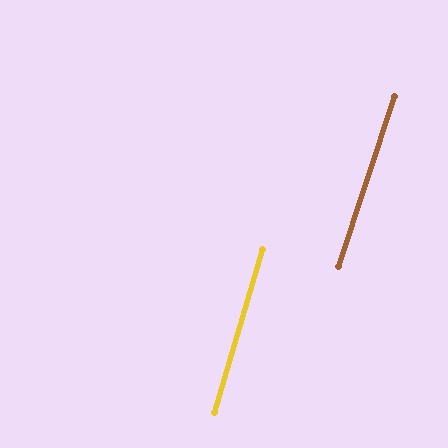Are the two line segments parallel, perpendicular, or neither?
Parallel — their directions differ by only 1.7°.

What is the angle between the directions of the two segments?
Approximately 2 degrees.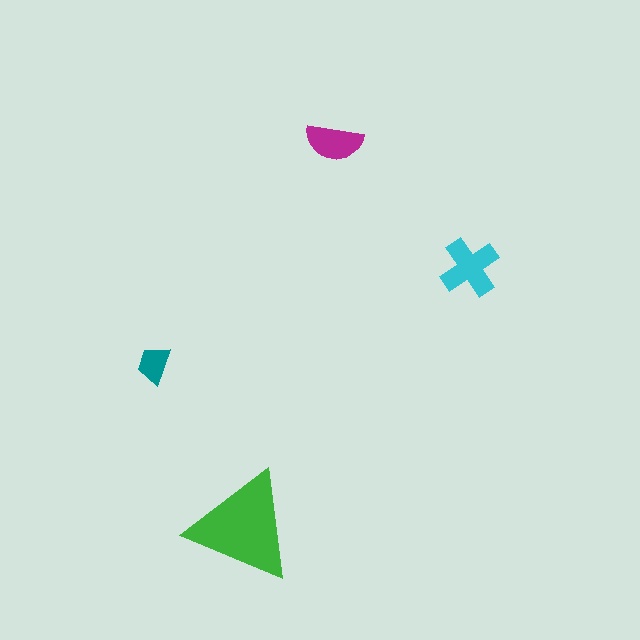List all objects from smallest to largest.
The teal trapezoid, the magenta semicircle, the cyan cross, the green triangle.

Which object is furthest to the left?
The teal trapezoid is leftmost.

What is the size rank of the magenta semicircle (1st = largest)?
3rd.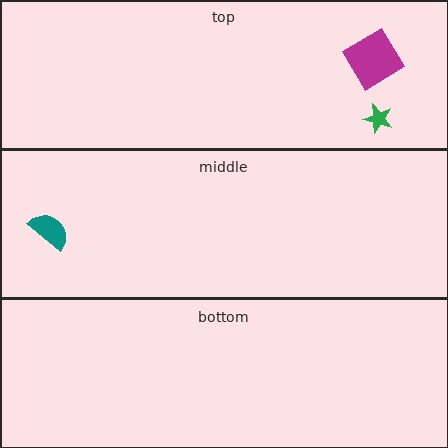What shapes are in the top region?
The green star, the magenta diamond.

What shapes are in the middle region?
The teal semicircle.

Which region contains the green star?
The top region.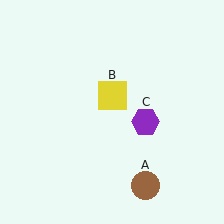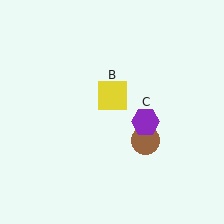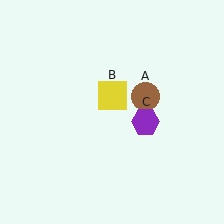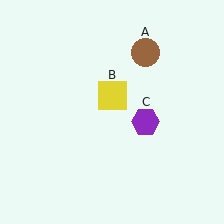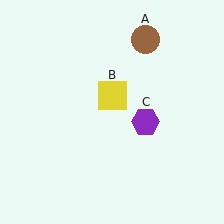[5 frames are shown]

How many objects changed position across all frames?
1 object changed position: brown circle (object A).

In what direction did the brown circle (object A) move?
The brown circle (object A) moved up.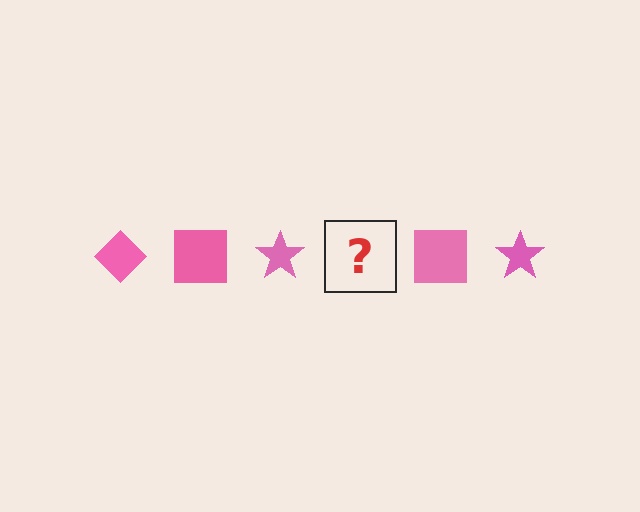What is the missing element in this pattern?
The missing element is a pink diamond.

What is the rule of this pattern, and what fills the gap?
The rule is that the pattern cycles through diamond, square, star shapes in pink. The gap should be filled with a pink diamond.